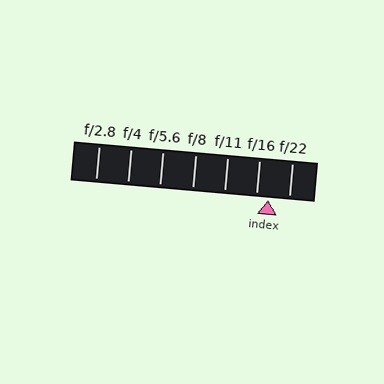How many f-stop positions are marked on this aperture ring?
There are 7 f-stop positions marked.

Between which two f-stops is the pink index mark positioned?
The index mark is between f/16 and f/22.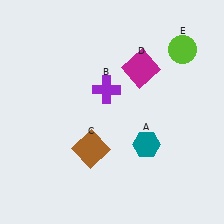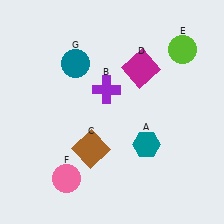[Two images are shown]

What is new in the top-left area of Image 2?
A teal circle (G) was added in the top-left area of Image 2.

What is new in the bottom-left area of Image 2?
A pink circle (F) was added in the bottom-left area of Image 2.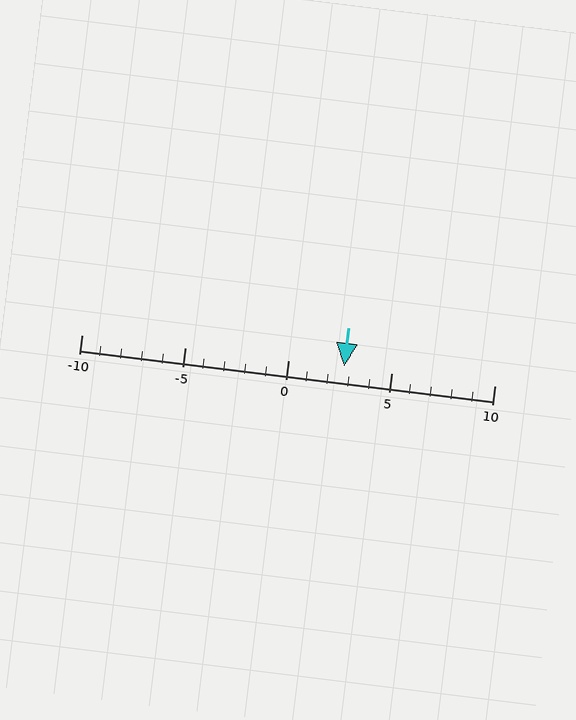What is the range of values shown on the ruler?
The ruler shows values from -10 to 10.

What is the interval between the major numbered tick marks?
The major tick marks are spaced 5 units apart.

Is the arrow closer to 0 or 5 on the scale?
The arrow is closer to 5.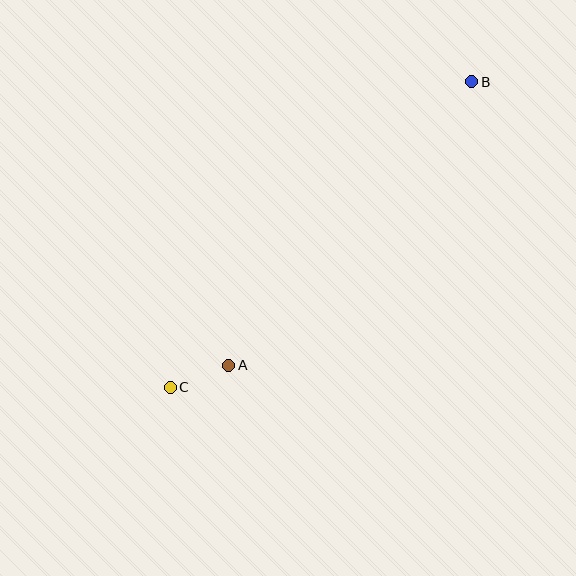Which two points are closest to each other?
Points A and C are closest to each other.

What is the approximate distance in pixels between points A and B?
The distance between A and B is approximately 373 pixels.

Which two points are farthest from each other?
Points B and C are farthest from each other.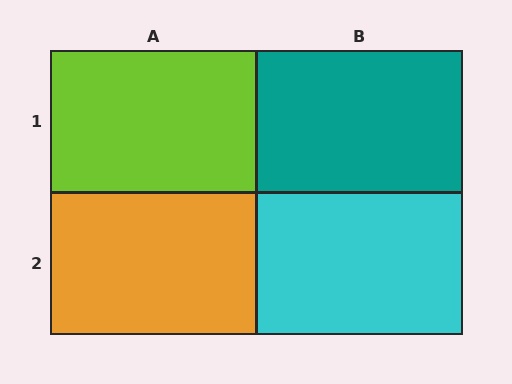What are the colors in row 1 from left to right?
Lime, teal.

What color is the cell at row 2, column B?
Cyan.